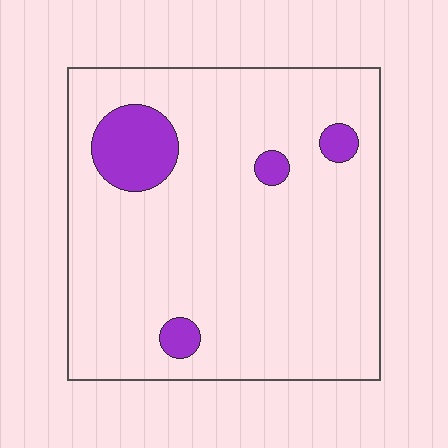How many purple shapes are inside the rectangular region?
4.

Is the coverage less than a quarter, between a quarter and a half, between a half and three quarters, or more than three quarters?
Less than a quarter.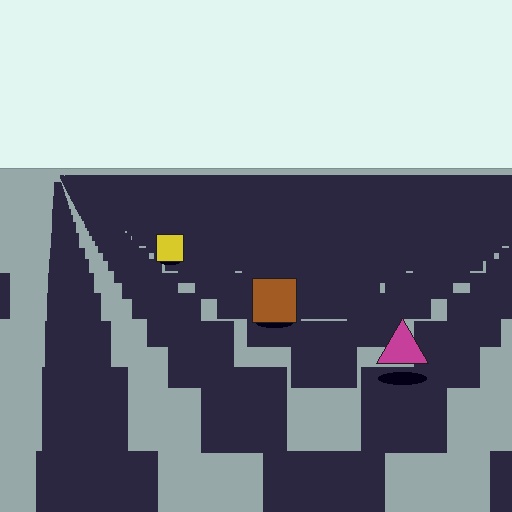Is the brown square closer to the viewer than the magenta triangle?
No. The magenta triangle is closer — you can tell from the texture gradient: the ground texture is coarser near it.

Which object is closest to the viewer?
The magenta triangle is closest. The texture marks near it are larger and more spread out.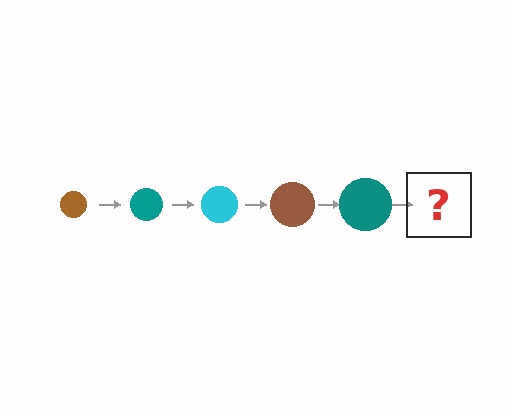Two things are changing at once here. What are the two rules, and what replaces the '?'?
The two rules are that the circle grows larger each step and the color cycles through brown, teal, and cyan. The '?' should be a cyan circle, larger than the previous one.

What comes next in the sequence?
The next element should be a cyan circle, larger than the previous one.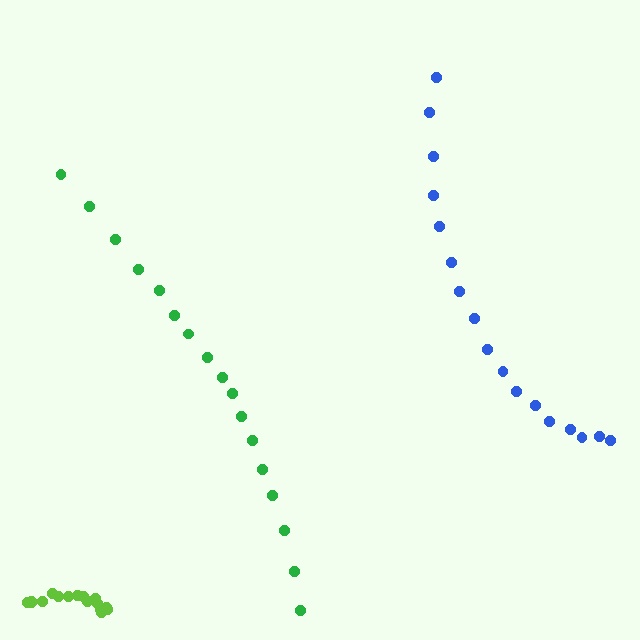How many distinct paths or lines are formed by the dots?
There are 3 distinct paths.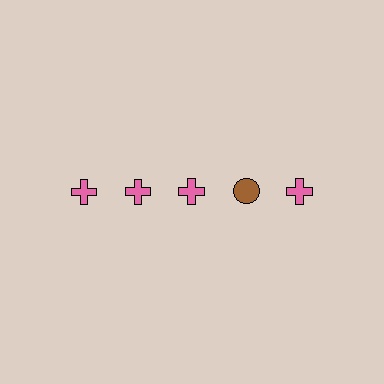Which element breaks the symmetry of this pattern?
The brown circle in the top row, second from right column breaks the symmetry. All other shapes are pink crosses.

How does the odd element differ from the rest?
It differs in both color (brown instead of pink) and shape (circle instead of cross).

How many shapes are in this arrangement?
There are 5 shapes arranged in a grid pattern.